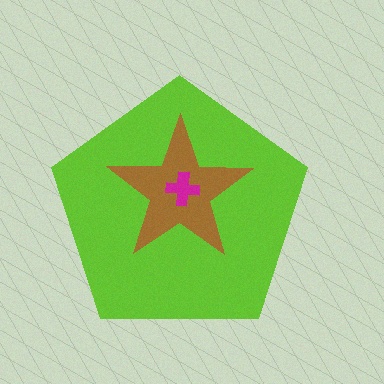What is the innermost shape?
The magenta cross.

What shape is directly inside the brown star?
The magenta cross.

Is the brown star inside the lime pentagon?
Yes.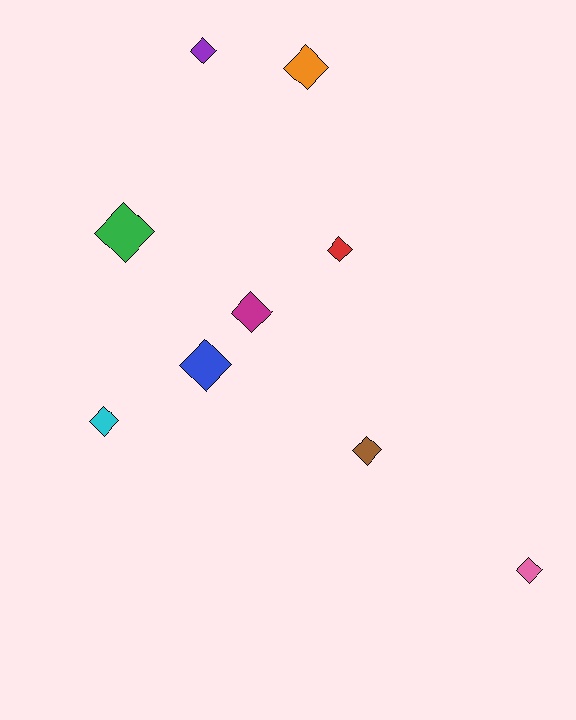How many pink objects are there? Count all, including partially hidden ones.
There is 1 pink object.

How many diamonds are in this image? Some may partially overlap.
There are 9 diamonds.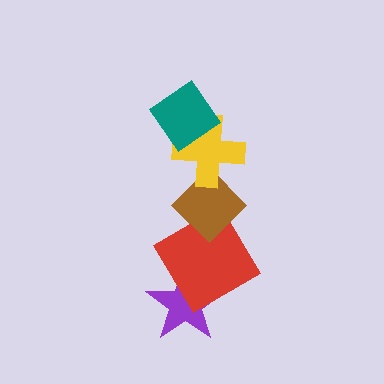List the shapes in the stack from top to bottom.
From top to bottom: the teal diamond, the yellow cross, the brown diamond, the red diamond, the purple star.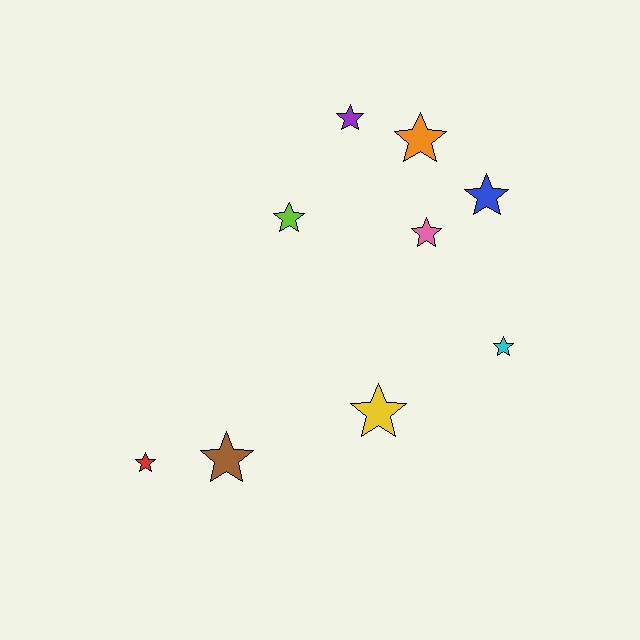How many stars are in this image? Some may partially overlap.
There are 9 stars.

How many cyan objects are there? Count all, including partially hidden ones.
There is 1 cyan object.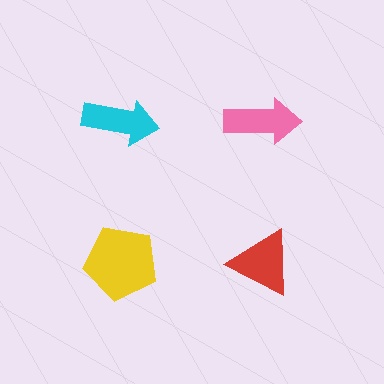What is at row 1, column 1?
A cyan arrow.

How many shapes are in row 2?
2 shapes.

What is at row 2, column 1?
A yellow pentagon.